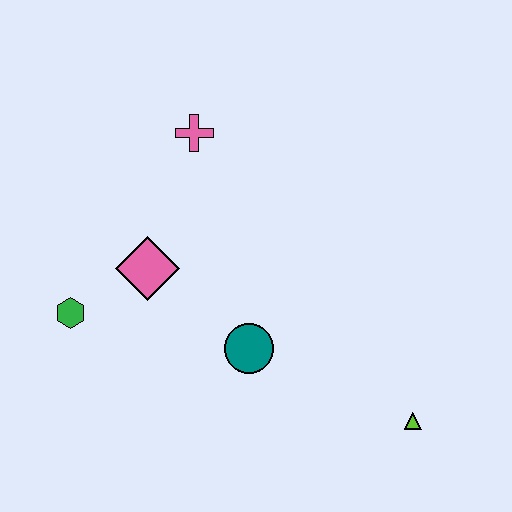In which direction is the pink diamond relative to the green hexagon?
The pink diamond is to the right of the green hexagon.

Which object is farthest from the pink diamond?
The lime triangle is farthest from the pink diamond.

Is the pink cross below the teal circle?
No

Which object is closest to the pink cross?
The pink diamond is closest to the pink cross.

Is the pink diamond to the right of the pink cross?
No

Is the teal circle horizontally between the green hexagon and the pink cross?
No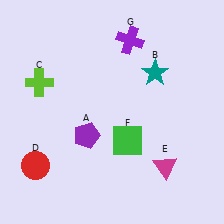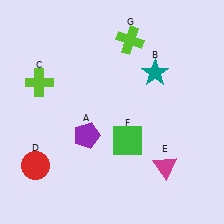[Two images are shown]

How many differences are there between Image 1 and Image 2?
There is 1 difference between the two images.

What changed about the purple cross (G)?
In Image 1, G is purple. In Image 2, it changed to lime.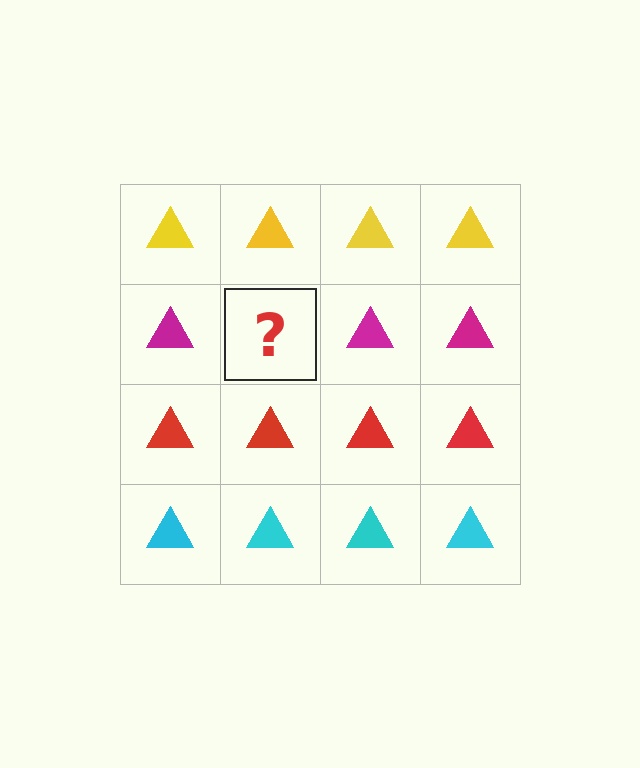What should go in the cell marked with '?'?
The missing cell should contain a magenta triangle.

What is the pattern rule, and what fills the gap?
The rule is that each row has a consistent color. The gap should be filled with a magenta triangle.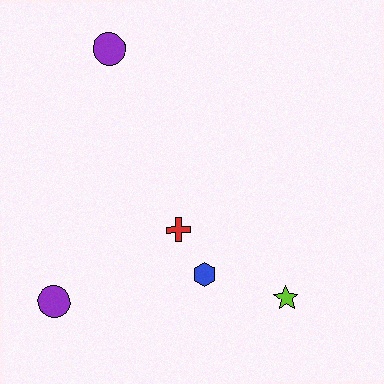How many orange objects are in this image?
There are no orange objects.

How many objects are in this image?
There are 5 objects.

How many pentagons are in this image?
There are no pentagons.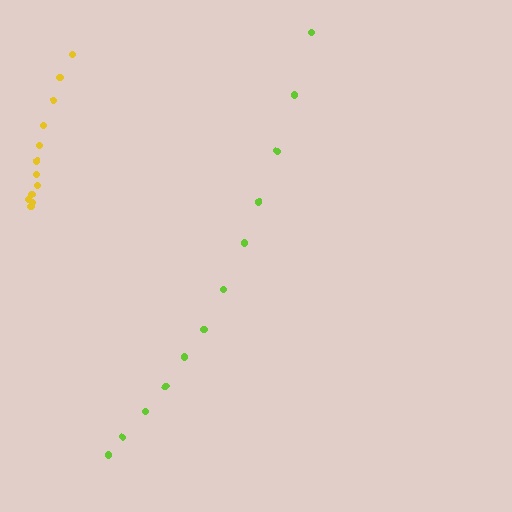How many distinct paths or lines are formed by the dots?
There are 2 distinct paths.